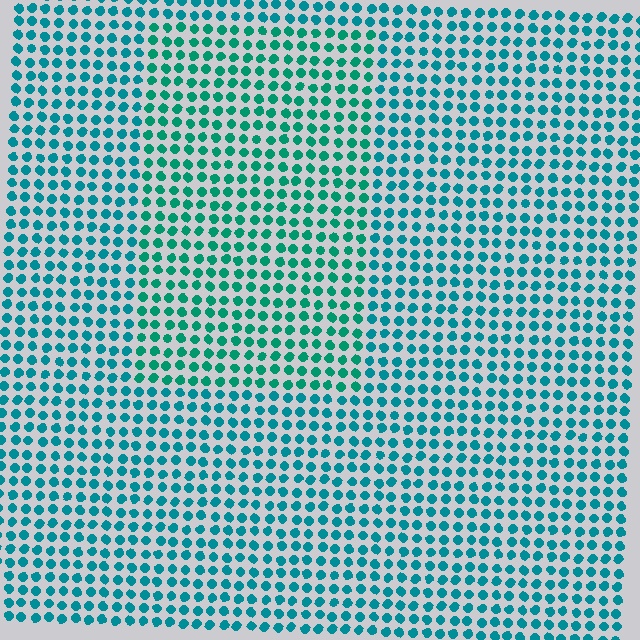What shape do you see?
I see a rectangle.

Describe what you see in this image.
The image is filled with small teal elements in a uniform arrangement. A rectangle-shaped region is visible where the elements are tinted to a slightly different hue, forming a subtle color boundary.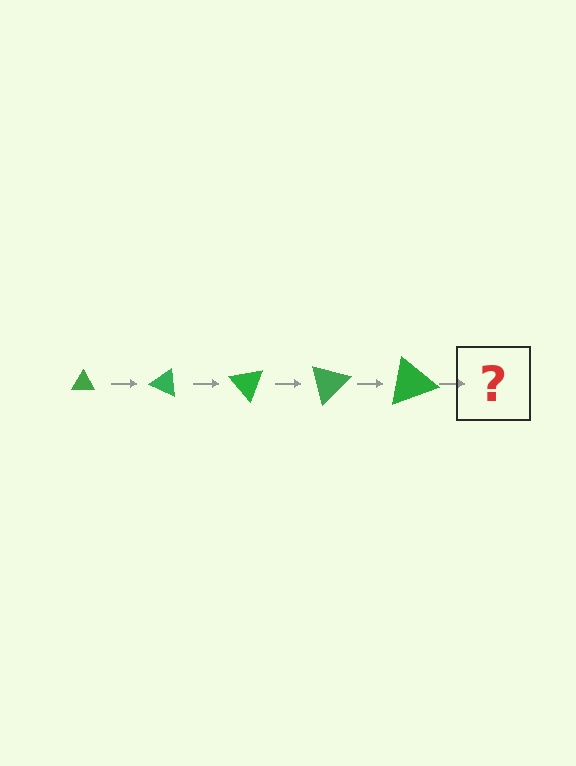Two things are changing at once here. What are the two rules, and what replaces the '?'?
The two rules are that the triangle grows larger each step and it rotates 25 degrees each step. The '?' should be a triangle, larger than the previous one and rotated 125 degrees from the start.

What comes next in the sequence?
The next element should be a triangle, larger than the previous one and rotated 125 degrees from the start.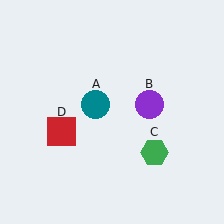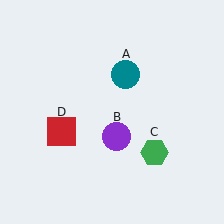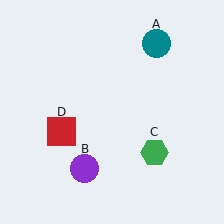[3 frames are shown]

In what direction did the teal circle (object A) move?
The teal circle (object A) moved up and to the right.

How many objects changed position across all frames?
2 objects changed position: teal circle (object A), purple circle (object B).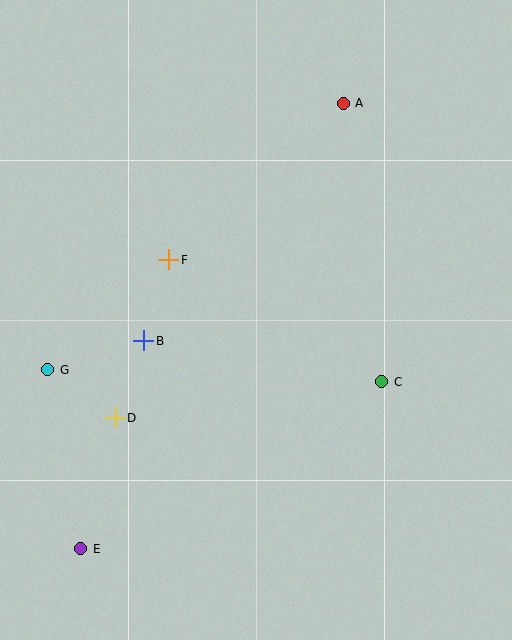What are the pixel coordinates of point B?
Point B is at (144, 341).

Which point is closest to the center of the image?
Point F at (169, 260) is closest to the center.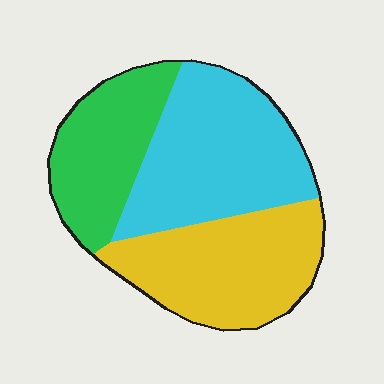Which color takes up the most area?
Cyan, at roughly 40%.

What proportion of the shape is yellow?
Yellow covers about 35% of the shape.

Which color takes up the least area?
Green, at roughly 25%.